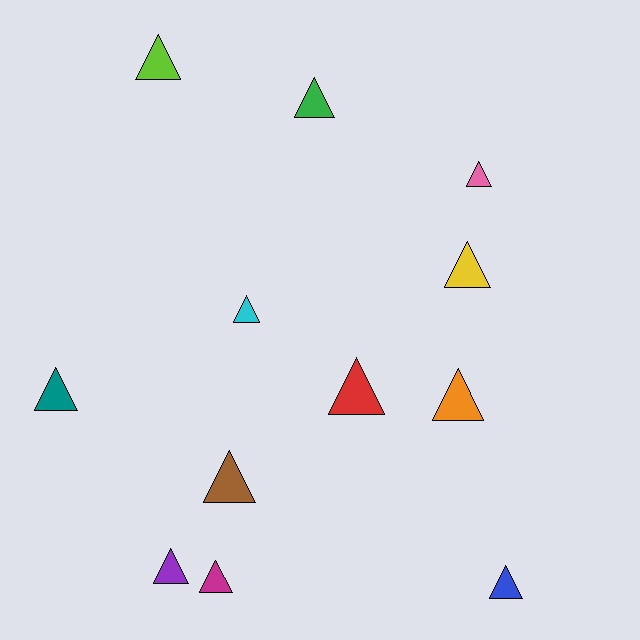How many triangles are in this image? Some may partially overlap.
There are 12 triangles.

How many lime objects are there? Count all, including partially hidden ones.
There is 1 lime object.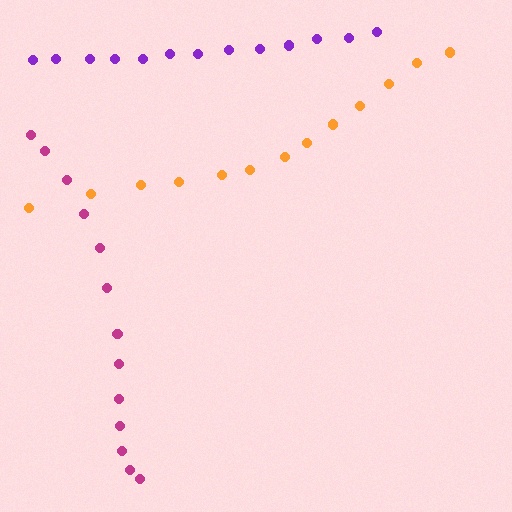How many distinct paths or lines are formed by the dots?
There are 3 distinct paths.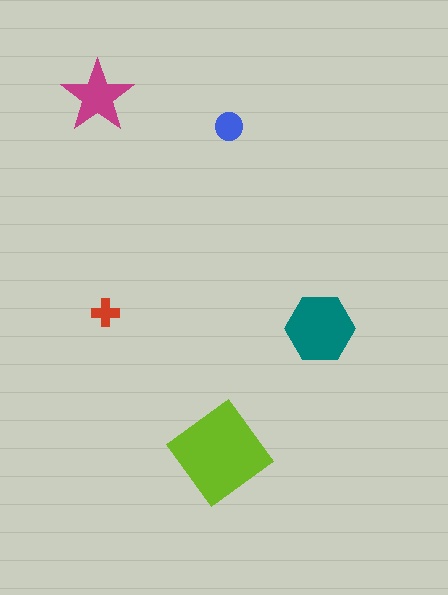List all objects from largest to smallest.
The lime diamond, the teal hexagon, the magenta star, the blue circle, the red cross.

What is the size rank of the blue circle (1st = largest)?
4th.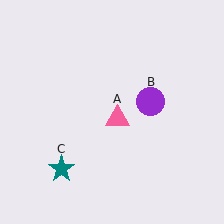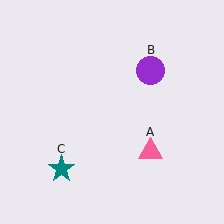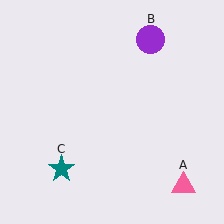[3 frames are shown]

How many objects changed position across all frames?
2 objects changed position: pink triangle (object A), purple circle (object B).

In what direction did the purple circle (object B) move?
The purple circle (object B) moved up.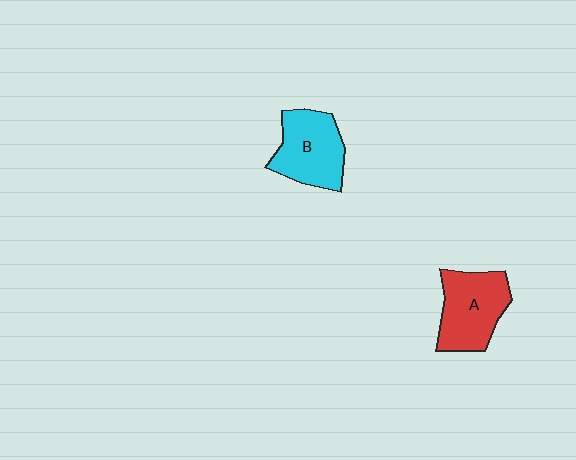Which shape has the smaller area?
Shape B (cyan).